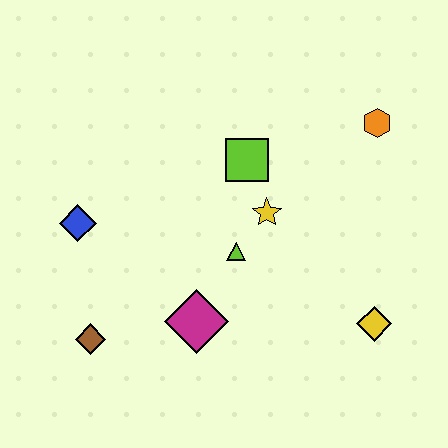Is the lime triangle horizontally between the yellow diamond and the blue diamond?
Yes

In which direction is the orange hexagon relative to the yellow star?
The orange hexagon is to the right of the yellow star.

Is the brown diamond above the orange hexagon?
No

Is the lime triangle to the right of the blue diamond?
Yes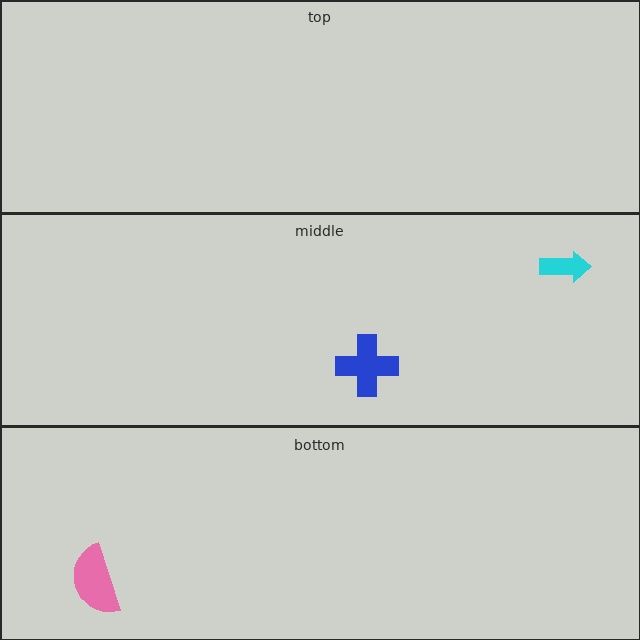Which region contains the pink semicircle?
The bottom region.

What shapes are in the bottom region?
The pink semicircle.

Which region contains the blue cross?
The middle region.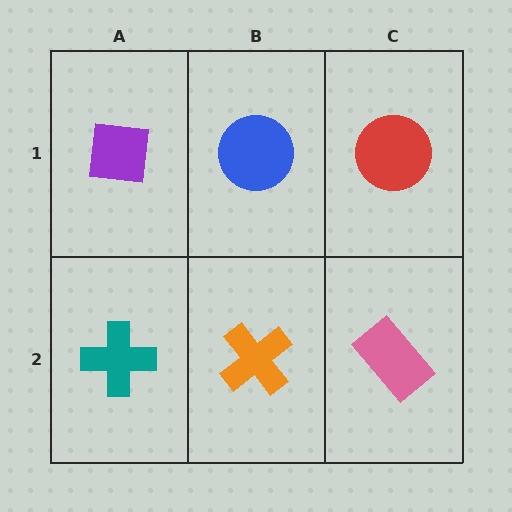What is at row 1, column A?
A purple square.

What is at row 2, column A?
A teal cross.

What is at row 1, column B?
A blue circle.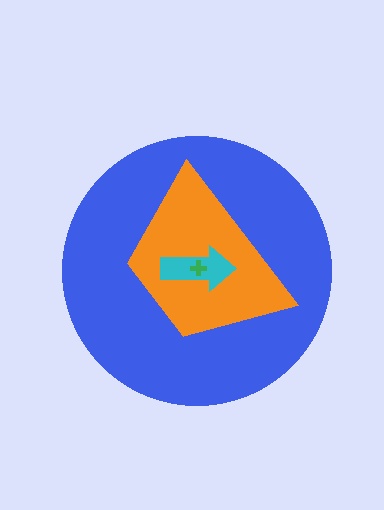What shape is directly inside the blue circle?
The orange trapezoid.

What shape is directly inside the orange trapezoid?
The cyan arrow.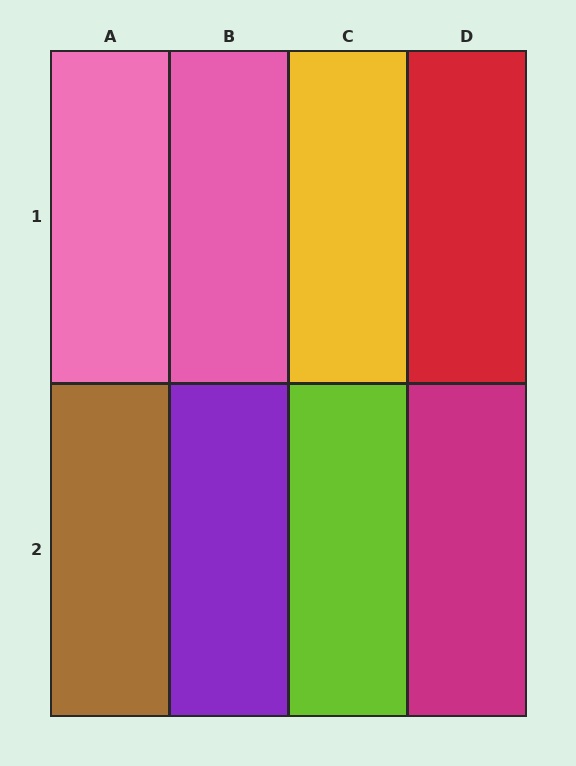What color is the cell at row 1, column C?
Yellow.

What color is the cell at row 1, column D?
Red.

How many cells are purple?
1 cell is purple.